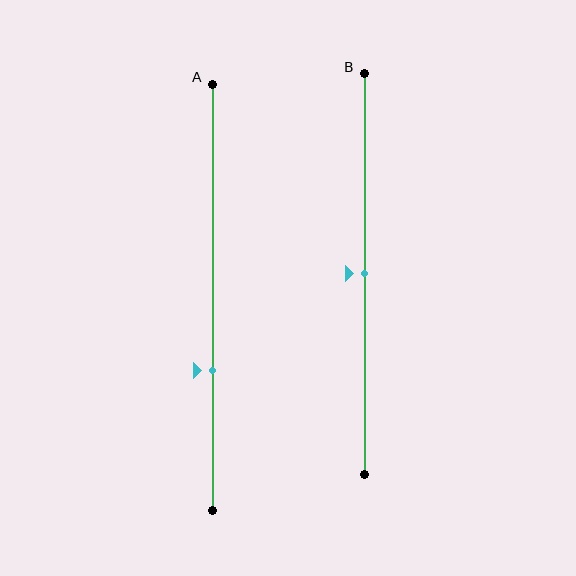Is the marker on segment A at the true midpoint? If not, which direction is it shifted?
No, the marker on segment A is shifted downward by about 17% of the segment length.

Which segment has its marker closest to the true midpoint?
Segment B has its marker closest to the true midpoint.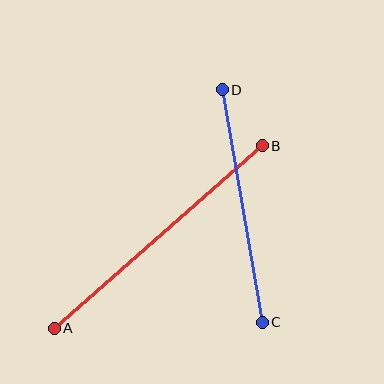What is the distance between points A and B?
The distance is approximately 277 pixels.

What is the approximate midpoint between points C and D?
The midpoint is at approximately (242, 206) pixels.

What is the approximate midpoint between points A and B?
The midpoint is at approximately (158, 237) pixels.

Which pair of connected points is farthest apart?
Points A and B are farthest apart.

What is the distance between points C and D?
The distance is approximately 236 pixels.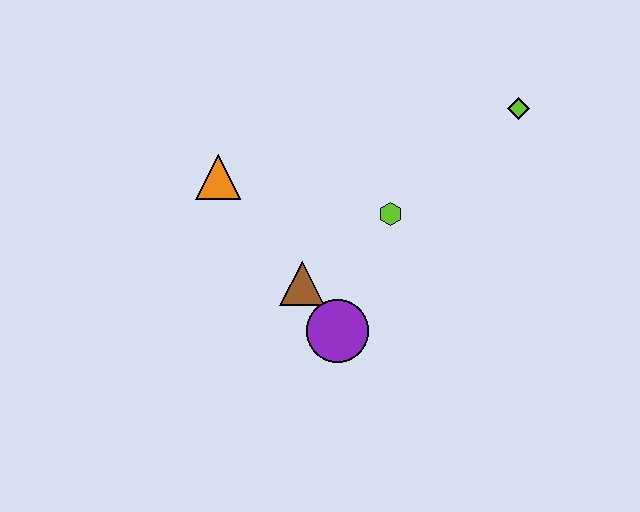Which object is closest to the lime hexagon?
The brown triangle is closest to the lime hexagon.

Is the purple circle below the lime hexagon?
Yes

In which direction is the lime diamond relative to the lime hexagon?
The lime diamond is to the right of the lime hexagon.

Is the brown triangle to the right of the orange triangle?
Yes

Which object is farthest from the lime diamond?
The orange triangle is farthest from the lime diamond.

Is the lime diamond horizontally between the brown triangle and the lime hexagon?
No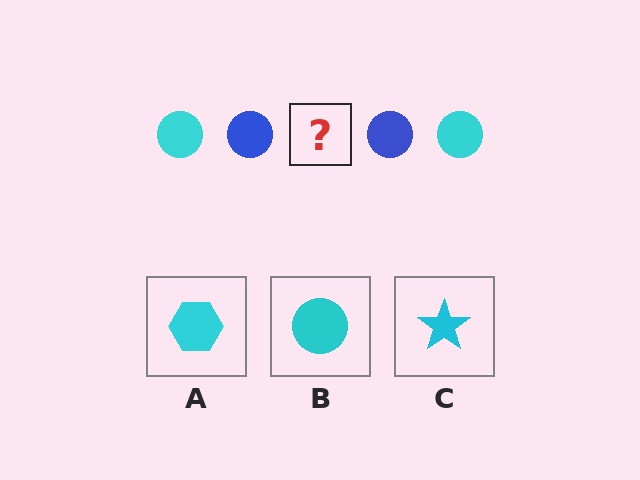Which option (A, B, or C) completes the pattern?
B.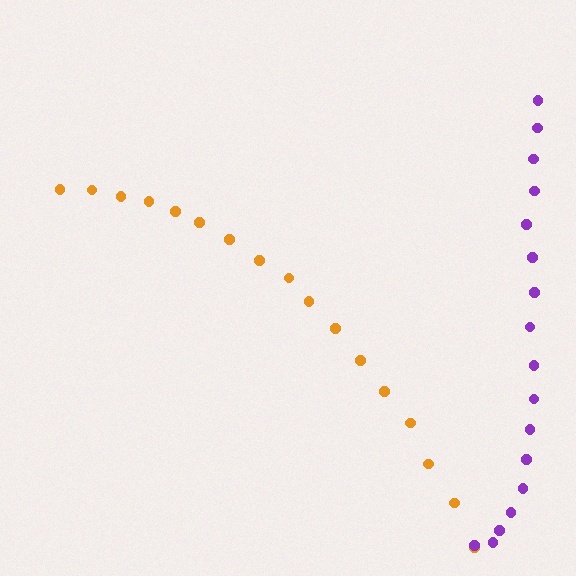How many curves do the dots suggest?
There are 2 distinct paths.